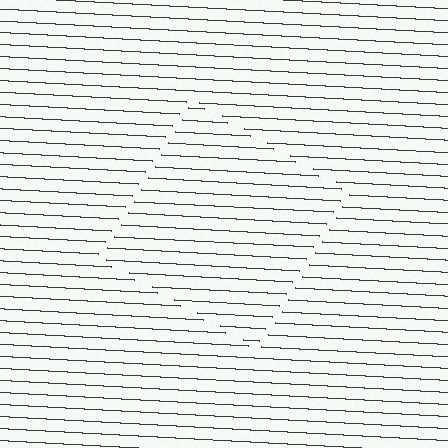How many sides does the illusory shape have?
4 sides — the line-ends trace a square.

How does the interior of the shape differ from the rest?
The interior of the shape contains the same grating, shifted by half a period — the contour is defined by the phase discontinuity where line-ends from the inner and outer gratings abut.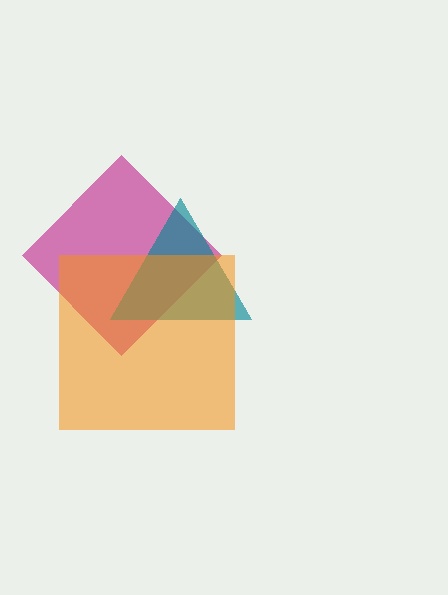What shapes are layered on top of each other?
The layered shapes are: a magenta diamond, a teal triangle, an orange square.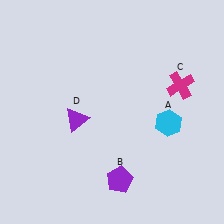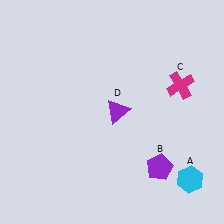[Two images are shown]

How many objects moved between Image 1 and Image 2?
3 objects moved between the two images.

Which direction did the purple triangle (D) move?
The purple triangle (D) moved right.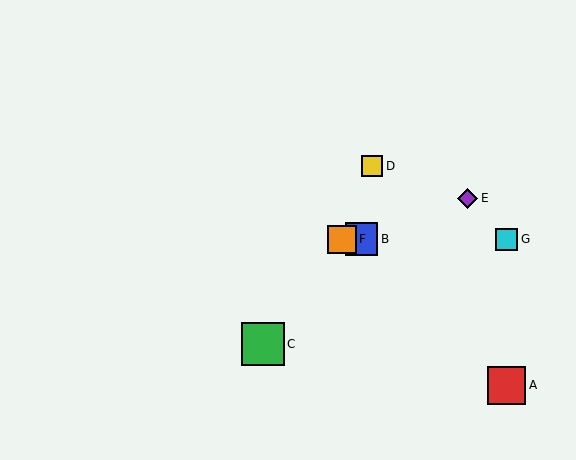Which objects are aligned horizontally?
Objects B, F, G are aligned horizontally.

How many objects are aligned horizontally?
3 objects (B, F, G) are aligned horizontally.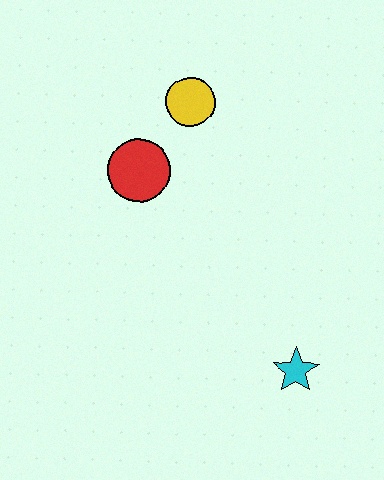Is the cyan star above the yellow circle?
No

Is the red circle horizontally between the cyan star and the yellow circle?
No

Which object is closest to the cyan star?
The red circle is closest to the cyan star.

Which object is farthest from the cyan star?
The yellow circle is farthest from the cyan star.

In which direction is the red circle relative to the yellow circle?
The red circle is below the yellow circle.